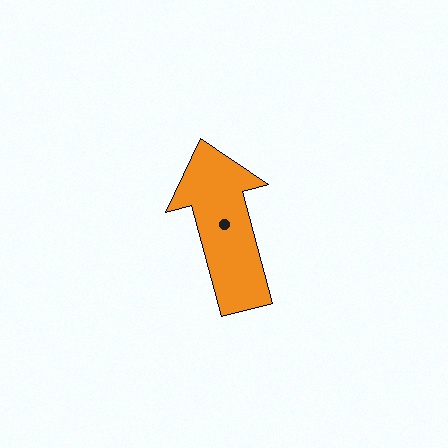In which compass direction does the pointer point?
North.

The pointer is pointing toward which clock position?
Roughly 12 o'clock.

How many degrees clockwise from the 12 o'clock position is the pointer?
Approximately 345 degrees.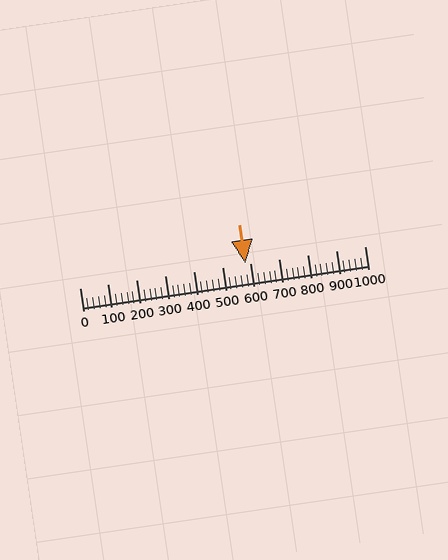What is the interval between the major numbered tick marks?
The major tick marks are spaced 100 units apart.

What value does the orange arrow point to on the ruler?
The orange arrow points to approximately 580.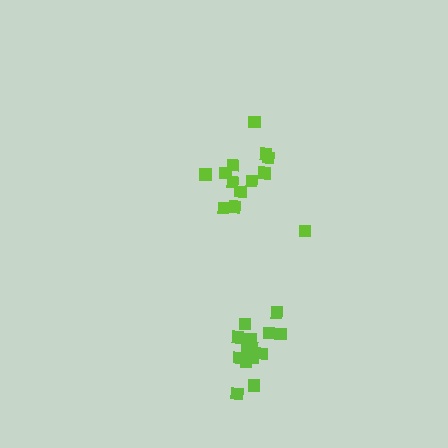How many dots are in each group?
Group 1: 15 dots, Group 2: 13 dots (28 total).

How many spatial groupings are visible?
There are 2 spatial groupings.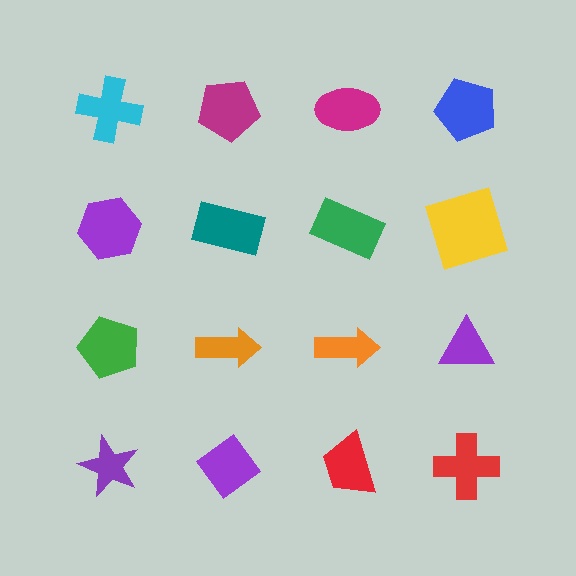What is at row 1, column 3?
A magenta ellipse.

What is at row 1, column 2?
A magenta pentagon.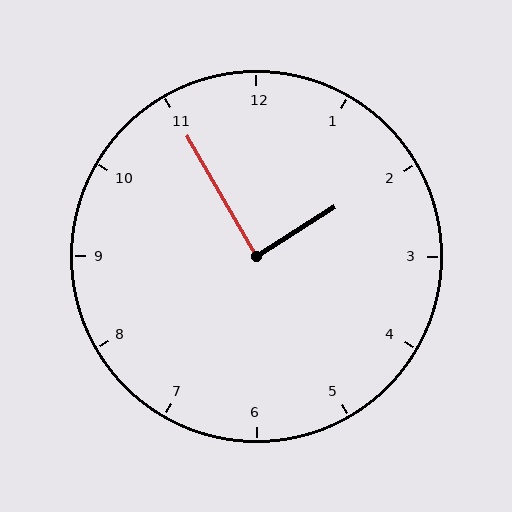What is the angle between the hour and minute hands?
Approximately 88 degrees.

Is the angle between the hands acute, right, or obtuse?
It is right.